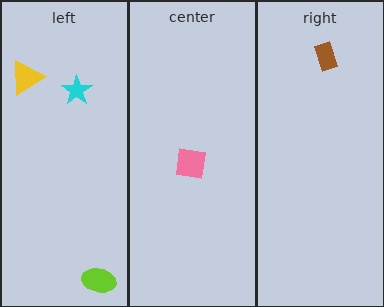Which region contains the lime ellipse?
The left region.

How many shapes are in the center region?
1.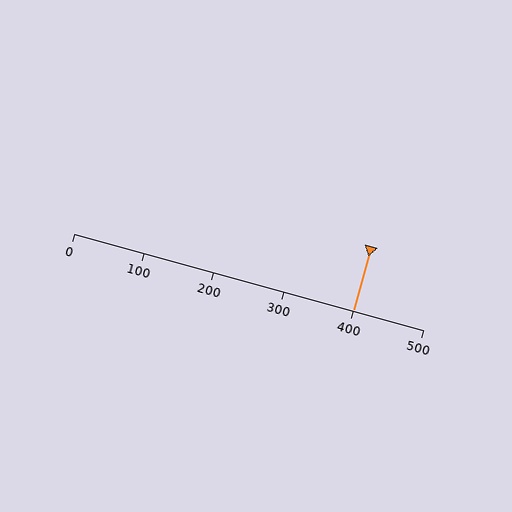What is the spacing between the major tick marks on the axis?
The major ticks are spaced 100 apart.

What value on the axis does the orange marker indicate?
The marker indicates approximately 400.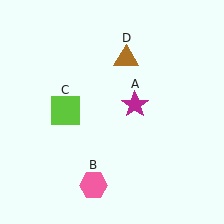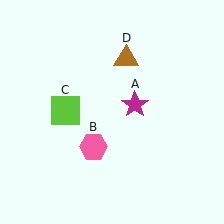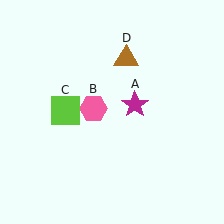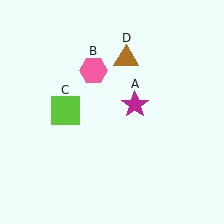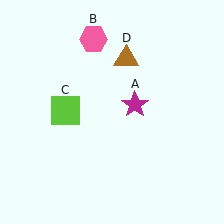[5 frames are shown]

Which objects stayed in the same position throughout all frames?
Magenta star (object A) and lime square (object C) and brown triangle (object D) remained stationary.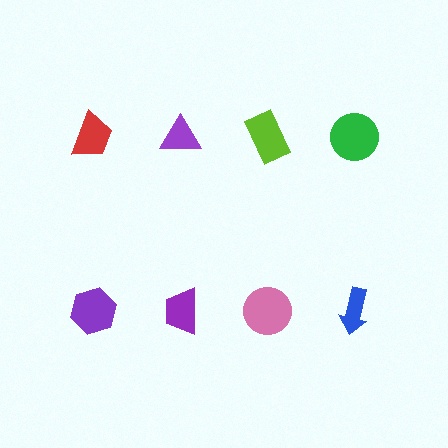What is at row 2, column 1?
A purple hexagon.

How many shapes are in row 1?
4 shapes.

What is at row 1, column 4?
A green circle.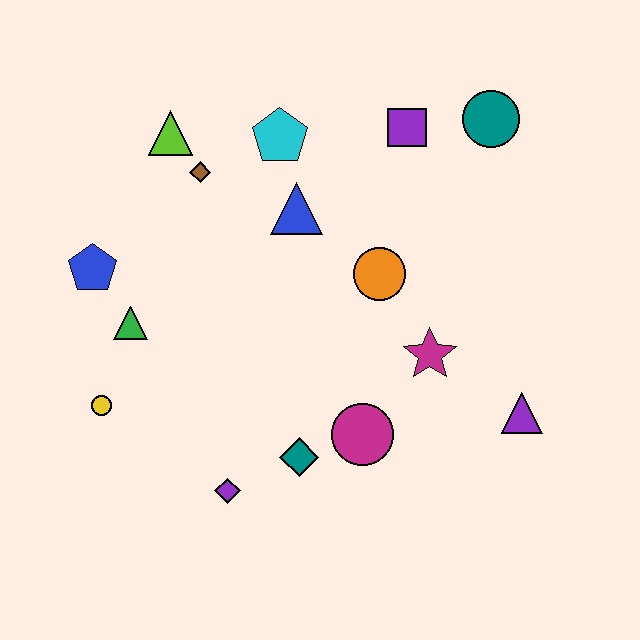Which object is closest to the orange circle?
The magenta star is closest to the orange circle.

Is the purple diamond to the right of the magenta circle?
No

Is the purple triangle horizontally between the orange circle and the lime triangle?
No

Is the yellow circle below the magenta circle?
No